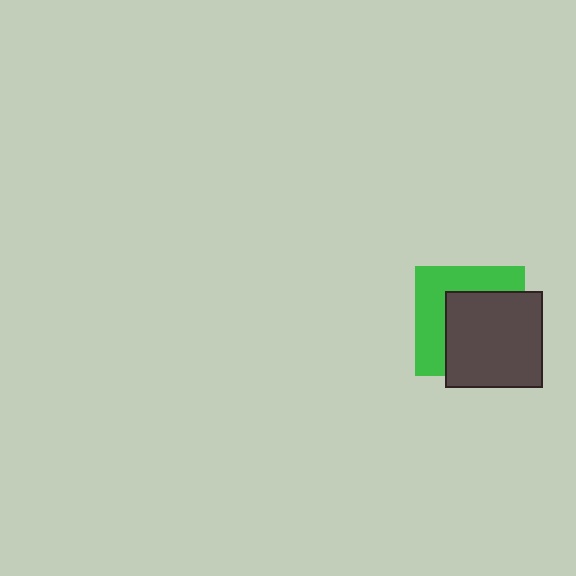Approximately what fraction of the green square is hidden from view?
Roughly 56% of the green square is hidden behind the dark gray square.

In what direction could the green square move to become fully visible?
The green square could move toward the upper-left. That would shift it out from behind the dark gray square entirely.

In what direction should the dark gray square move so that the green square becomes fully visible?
The dark gray square should move toward the lower-right. That is the shortest direction to clear the overlap and leave the green square fully visible.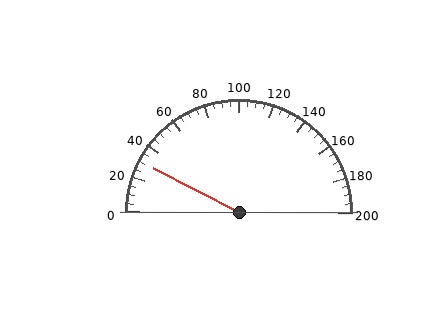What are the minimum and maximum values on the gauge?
The gauge ranges from 0 to 200.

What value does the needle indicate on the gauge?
The needle indicates approximately 30.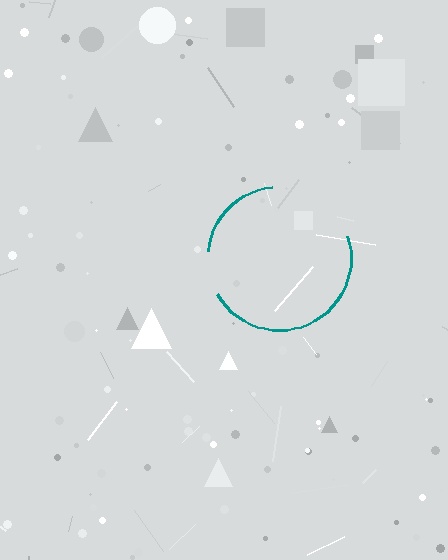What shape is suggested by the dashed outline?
The dashed outline suggests a circle.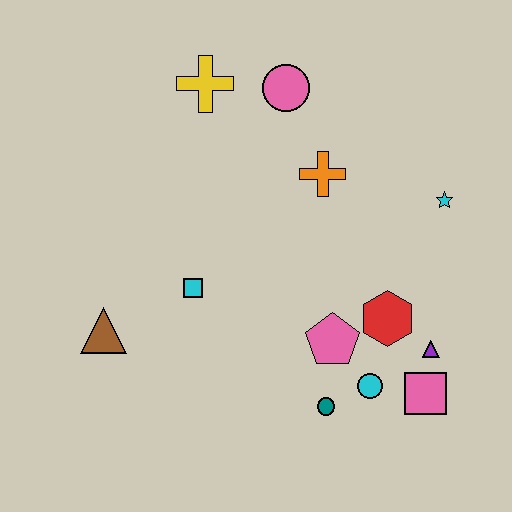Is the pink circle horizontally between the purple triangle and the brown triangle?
Yes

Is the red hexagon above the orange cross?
No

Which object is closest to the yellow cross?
The pink circle is closest to the yellow cross.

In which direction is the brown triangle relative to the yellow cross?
The brown triangle is below the yellow cross.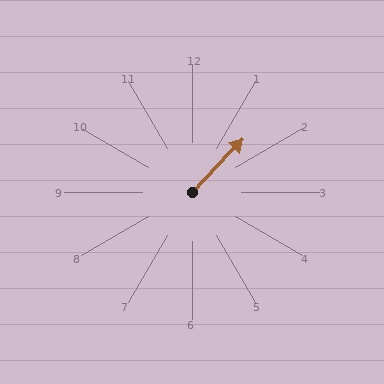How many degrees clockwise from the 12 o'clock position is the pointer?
Approximately 44 degrees.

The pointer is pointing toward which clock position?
Roughly 1 o'clock.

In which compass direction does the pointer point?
Northeast.